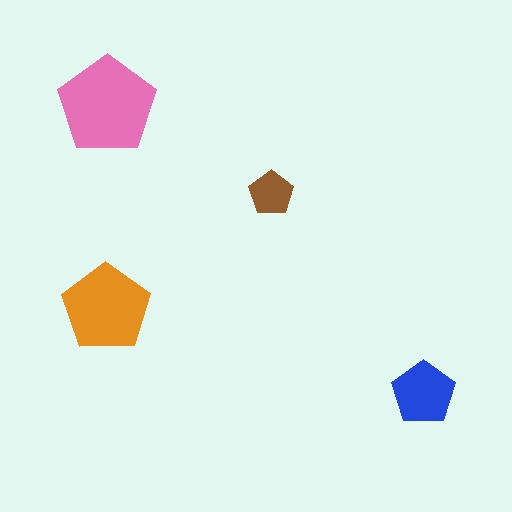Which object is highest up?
The pink pentagon is topmost.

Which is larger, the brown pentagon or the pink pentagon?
The pink one.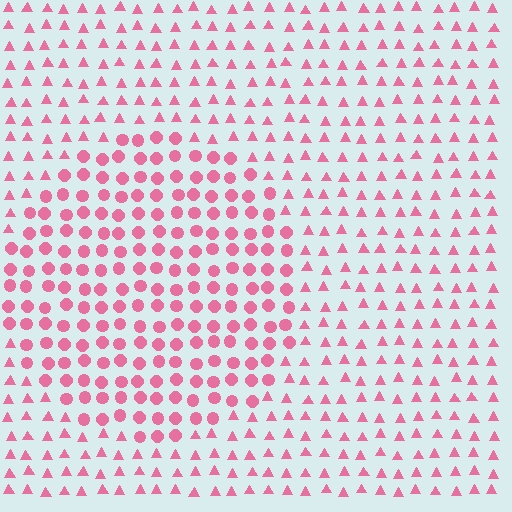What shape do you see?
I see a circle.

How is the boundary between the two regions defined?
The boundary is defined by a change in element shape: circles inside vs. triangles outside. All elements share the same color and spacing.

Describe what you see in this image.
The image is filled with small pink elements arranged in a uniform grid. A circle-shaped region contains circles, while the surrounding area contains triangles. The boundary is defined purely by the change in element shape.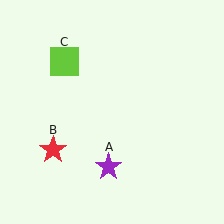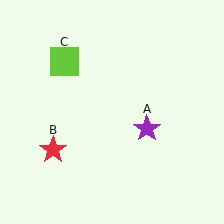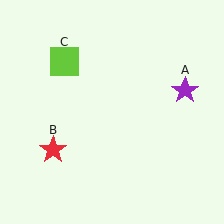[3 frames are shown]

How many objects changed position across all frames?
1 object changed position: purple star (object A).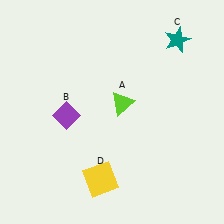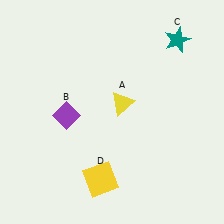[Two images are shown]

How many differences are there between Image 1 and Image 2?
There is 1 difference between the two images.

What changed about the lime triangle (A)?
In Image 1, A is lime. In Image 2, it changed to yellow.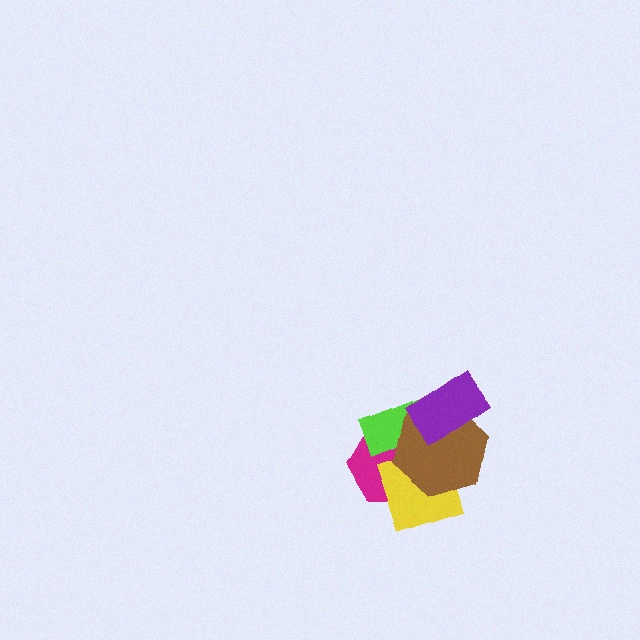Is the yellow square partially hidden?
Yes, it is partially covered by another shape.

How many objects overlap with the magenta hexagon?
3 objects overlap with the magenta hexagon.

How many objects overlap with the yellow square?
2 objects overlap with the yellow square.